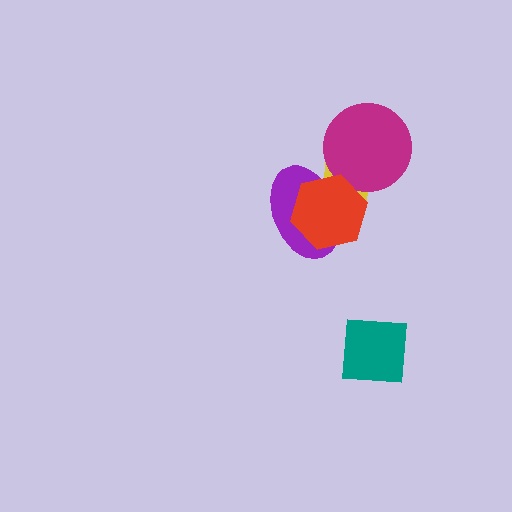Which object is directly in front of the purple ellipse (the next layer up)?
The yellow square is directly in front of the purple ellipse.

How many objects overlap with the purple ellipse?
2 objects overlap with the purple ellipse.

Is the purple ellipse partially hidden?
Yes, it is partially covered by another shape.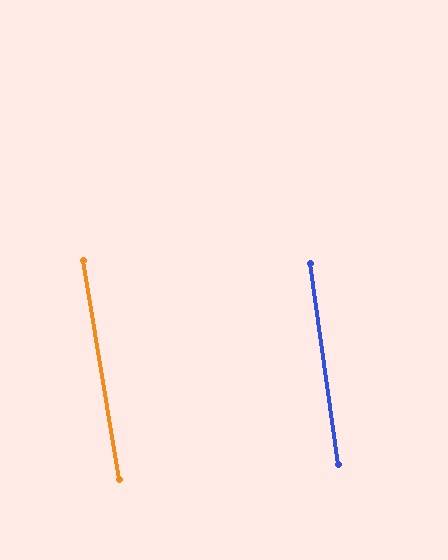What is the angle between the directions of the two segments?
Approximately 2 degrees.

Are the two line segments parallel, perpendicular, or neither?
Parallel — their directions differ by only 1.7°.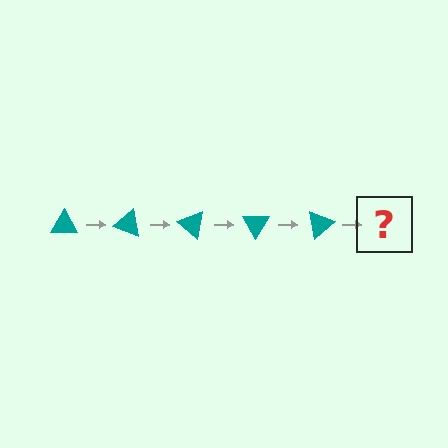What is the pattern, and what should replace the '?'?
The pattern is that the triangle rotates 20 degrees each step. The '?' should be a teal triangle rotated 100 degrees.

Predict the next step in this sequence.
The next step is a teal triangle rotated 100 degrees.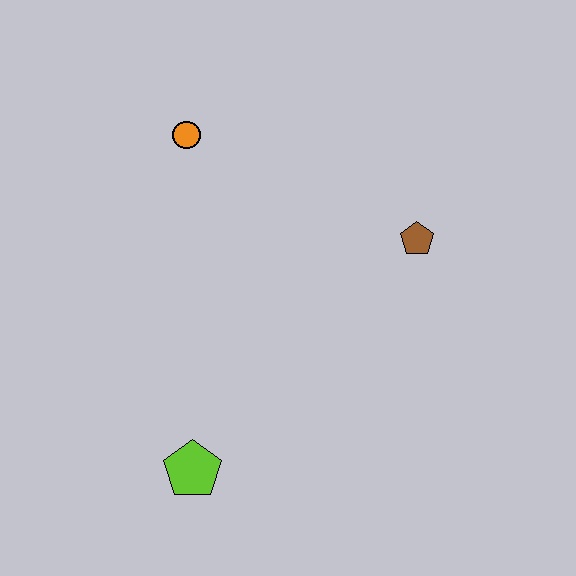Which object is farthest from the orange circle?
The lime pentagon is farthest from the orange circle.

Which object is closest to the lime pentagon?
The brown pentagon is closest to the lime pentagon.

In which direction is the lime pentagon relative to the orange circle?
The lime pentagon is below the orange circle.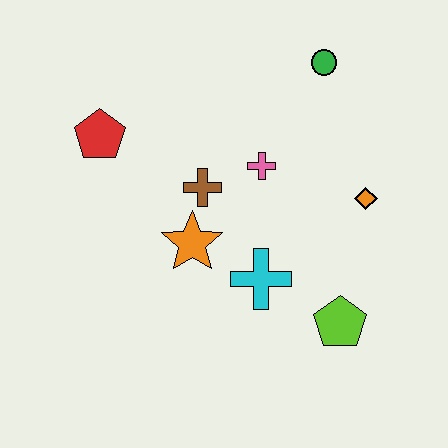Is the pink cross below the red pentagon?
Yes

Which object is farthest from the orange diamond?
The red pentagon is farthest from the orange diamond.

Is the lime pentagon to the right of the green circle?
Yes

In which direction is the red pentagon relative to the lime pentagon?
The red pentagon is to the left of the lime pentagon.